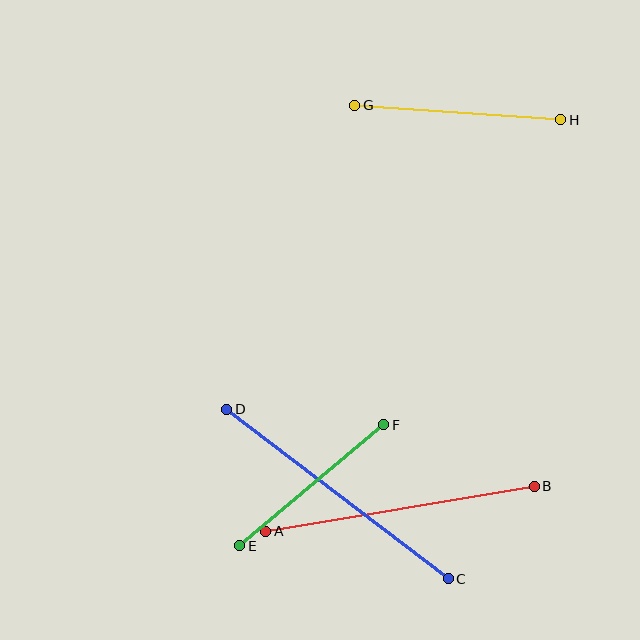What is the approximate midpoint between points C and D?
The midpoint is at approximately (337, 494) pixels.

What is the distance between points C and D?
The distance is approximately 279 pixels.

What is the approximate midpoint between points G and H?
The midpoint is at approximately (458, 113) pixels.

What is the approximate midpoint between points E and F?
The midpoint is at approximately (312, 485) pixels.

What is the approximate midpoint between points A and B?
The midpoint is at approximately (400, 509) pixels.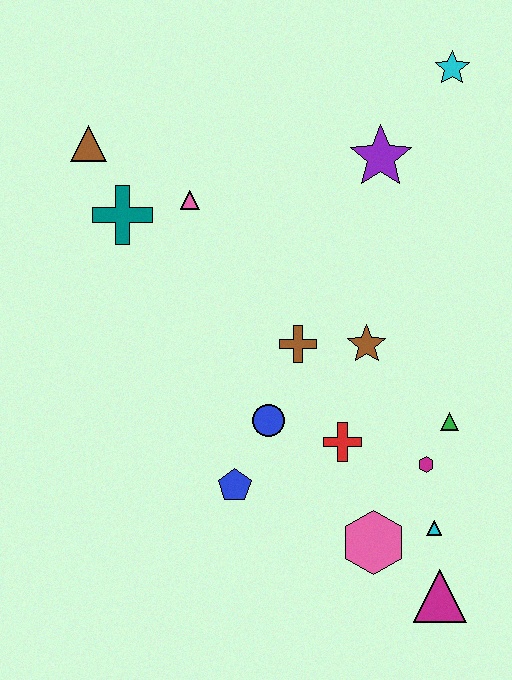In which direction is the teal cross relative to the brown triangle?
The teal cross is below the brown triangle.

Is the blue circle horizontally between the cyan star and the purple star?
No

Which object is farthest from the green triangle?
The brown triangle is farthest from the green triangle.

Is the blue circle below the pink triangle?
Yes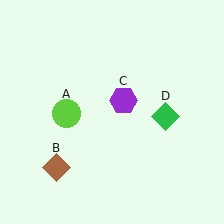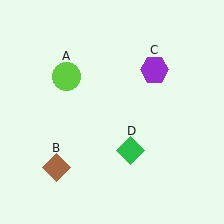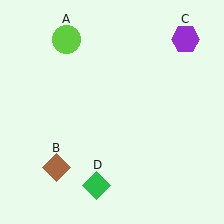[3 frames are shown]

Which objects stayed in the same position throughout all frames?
Brown diamond (object B) remained stationary.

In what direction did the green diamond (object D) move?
The green diamond (object D) moved down and to the left.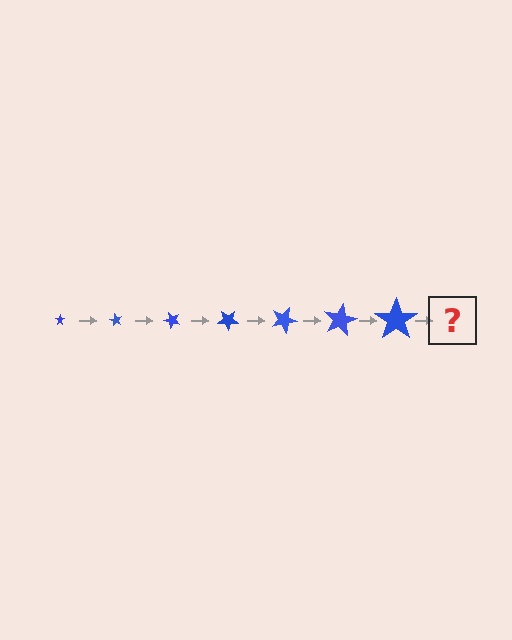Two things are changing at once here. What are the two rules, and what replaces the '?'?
The two rules are that the star grows larger each step and it rotates 60 degrees each step. The '?' should be a star, larger than the previous one and rotated 420 degrees from the start.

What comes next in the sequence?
The next element should be a star, larger than the previous one and rotated 420 degrees from the start.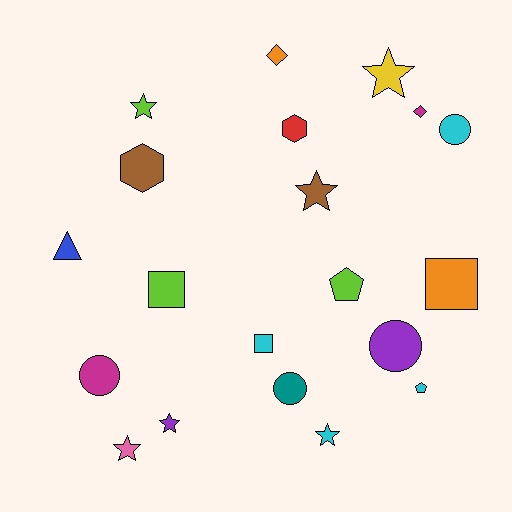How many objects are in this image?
There are 20 objects.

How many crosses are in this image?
There are no crosses.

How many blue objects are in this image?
There is 1 blue object.